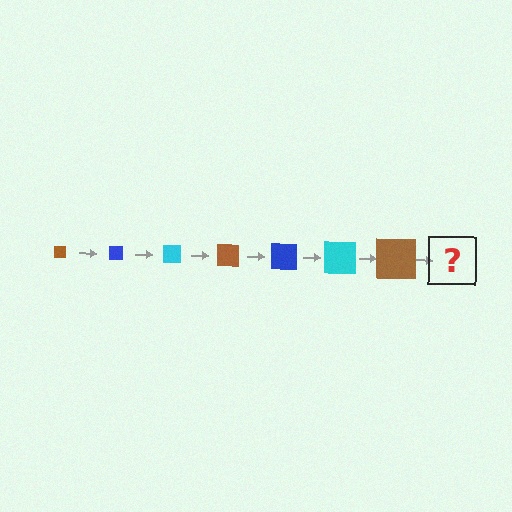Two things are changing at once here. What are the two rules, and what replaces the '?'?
The two rules are that the square grows larger each step and the color cycles through brown, blue, and cyan. The '?' should be a blue square, larger than the previous one.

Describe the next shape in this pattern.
It should be a blue square, larger than the previous one.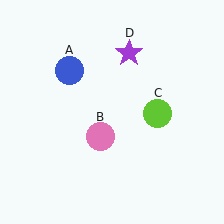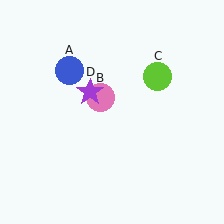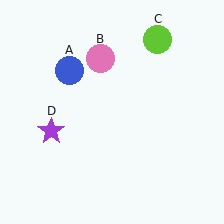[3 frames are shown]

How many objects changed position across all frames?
3 objects changed position: pink circle (object B), lime circle (object C), purple star (object D).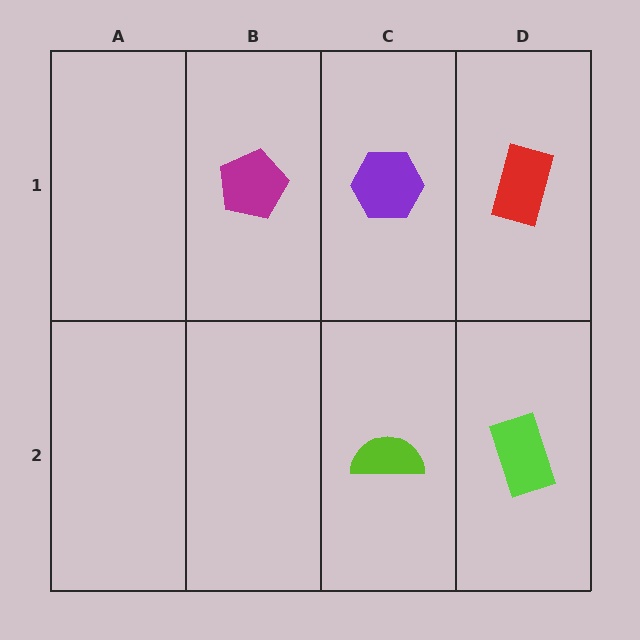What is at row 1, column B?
A magenta pentagon.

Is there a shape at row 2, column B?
No, that cell is empty.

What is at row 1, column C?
A purple hexagon.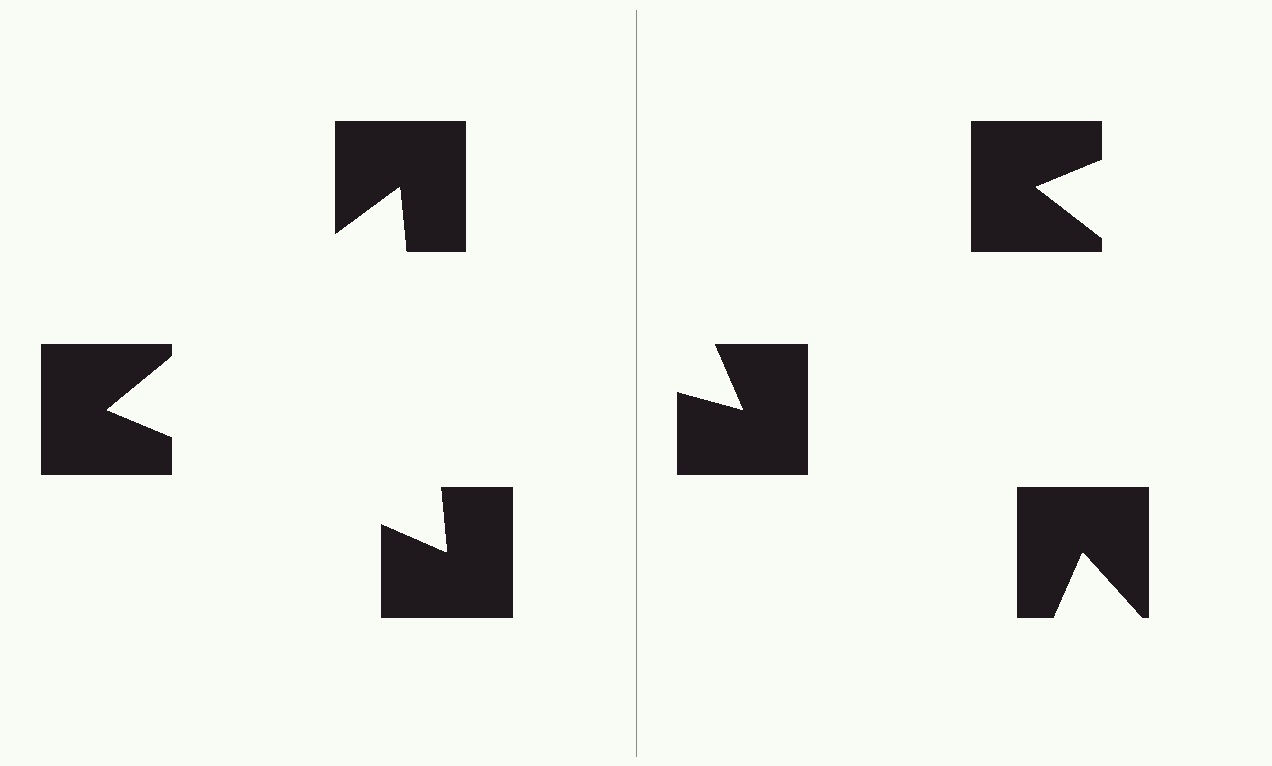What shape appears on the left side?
An illusory triangle.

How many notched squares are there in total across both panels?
6 — 3 on each side.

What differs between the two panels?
The notched squares are positioned identically on both sides; only the wedge orientations differ. On the left they align to a triangle; on the right they are misaligned.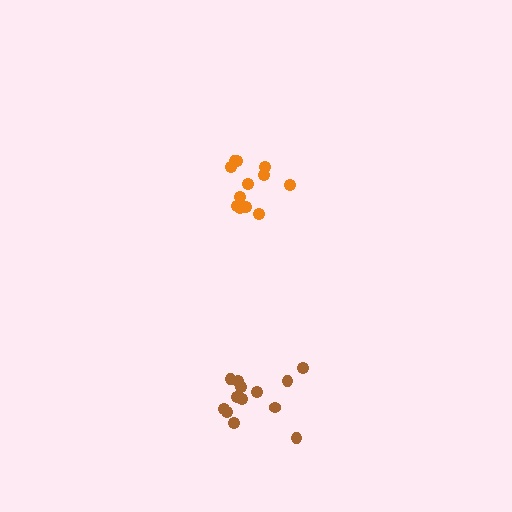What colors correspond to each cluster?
The clusters are colored: brown, orange.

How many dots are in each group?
Group 1: 13 dots, Group 2: 13 dots (26 total).